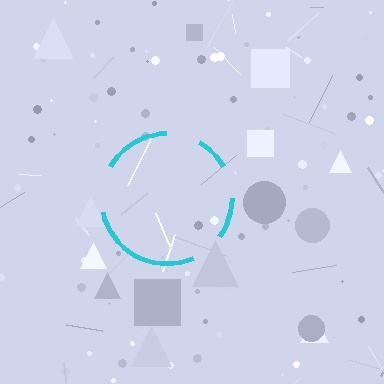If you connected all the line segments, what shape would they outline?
They would outline a circle.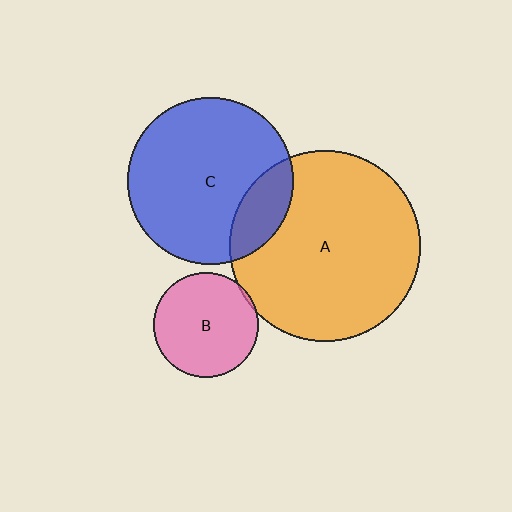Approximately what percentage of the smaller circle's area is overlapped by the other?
Approximately 20%.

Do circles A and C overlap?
Yes.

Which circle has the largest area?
Circle A (orange).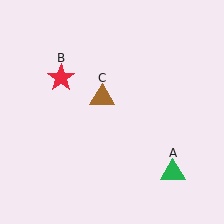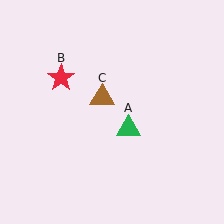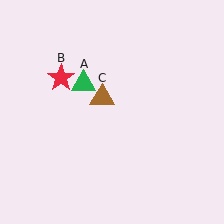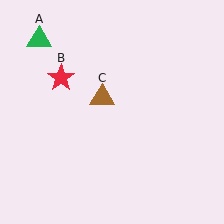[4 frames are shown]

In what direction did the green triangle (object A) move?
The green triangle (object A) moved up and to the left.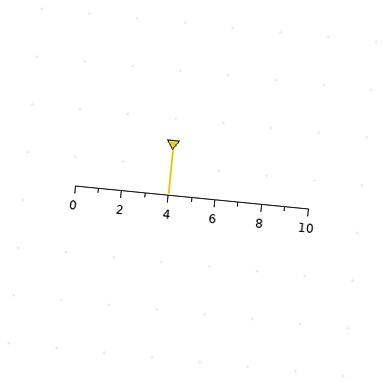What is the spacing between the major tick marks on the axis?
The major ticks are spaced 2 apart.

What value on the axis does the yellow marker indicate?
The marker indicates approximately 4.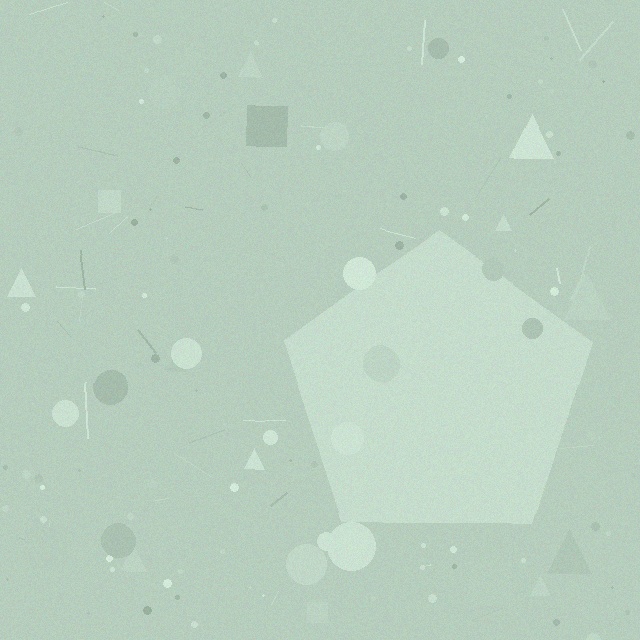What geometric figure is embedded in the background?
A pentagon is embedded in the background.